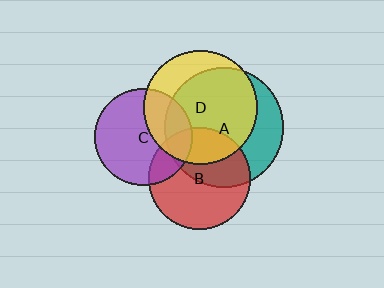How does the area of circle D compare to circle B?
Approximately 1.3 times.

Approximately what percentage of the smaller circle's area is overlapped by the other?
Approximately 35%.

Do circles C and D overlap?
Yes.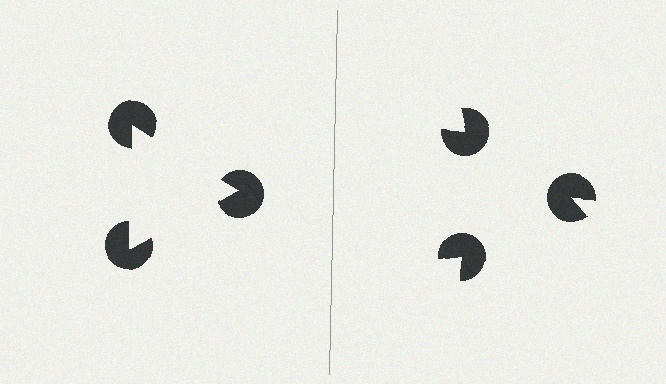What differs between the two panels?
The pac-man discs are positioned identically on both sides; only the wedge orientations differ. On the left they align to a triangle; on the right they are misaligned.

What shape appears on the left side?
An illusory triangle.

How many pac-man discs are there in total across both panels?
6 — 3 on each side.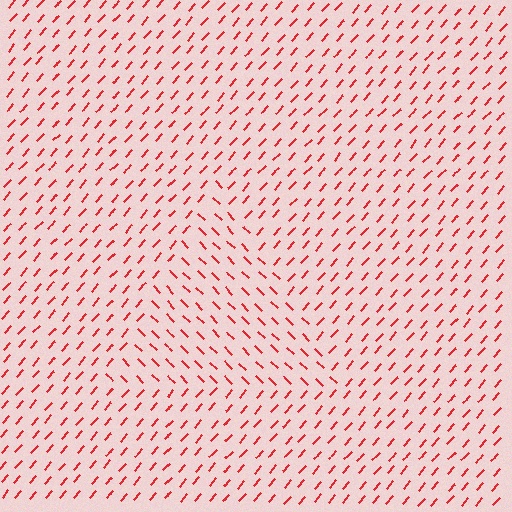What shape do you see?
I see a triangle.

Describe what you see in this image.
The image is filled with small red line segments. A triangle region in the image has lines oriented differently from the surrounding lines, creating a visible texture boundary.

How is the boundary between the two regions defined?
The boundary is defined purely by a change in line orientation (approximately 87 degrees difference). All lines are the same color and thickness.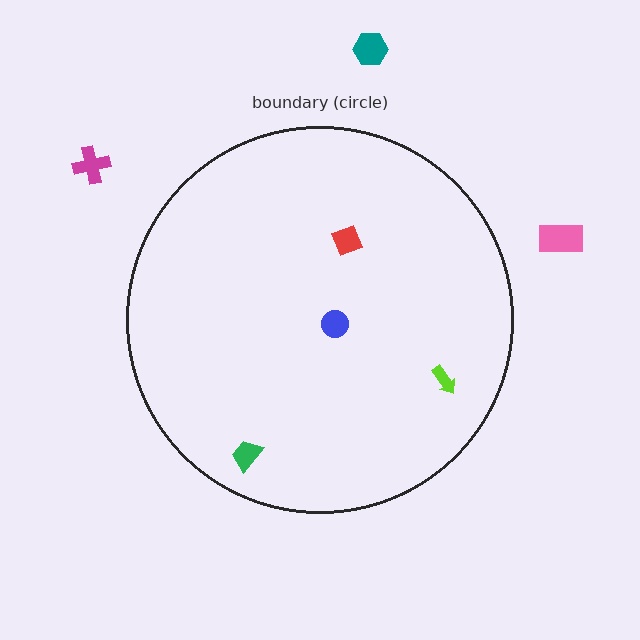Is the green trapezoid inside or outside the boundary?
Inside.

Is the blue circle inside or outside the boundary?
Inside.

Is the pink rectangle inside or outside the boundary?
Outside.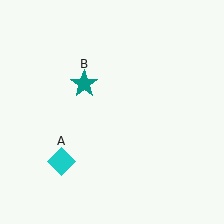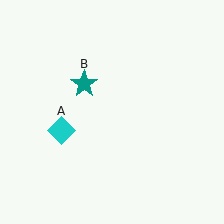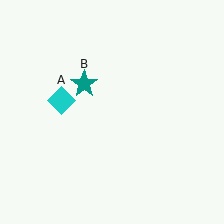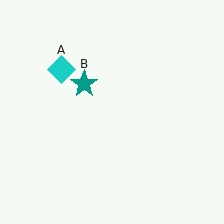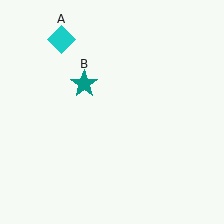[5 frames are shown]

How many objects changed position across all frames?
1 object changed position: cyan diamond (object A).